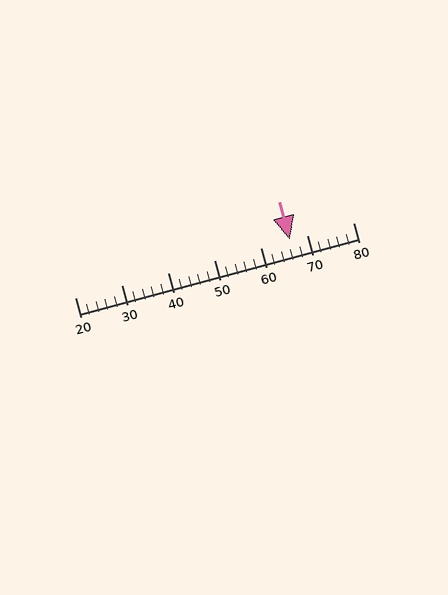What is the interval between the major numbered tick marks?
The major tick marks are spaced 10 units apart.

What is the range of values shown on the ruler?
The ruler shows values from 20 to 80.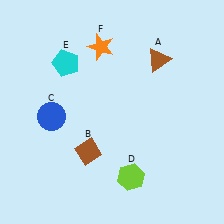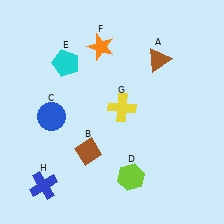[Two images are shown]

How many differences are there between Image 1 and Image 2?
There are 2 differences between the two images.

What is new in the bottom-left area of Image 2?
A blue cross (H) was added in the bottom-left area of Image 2.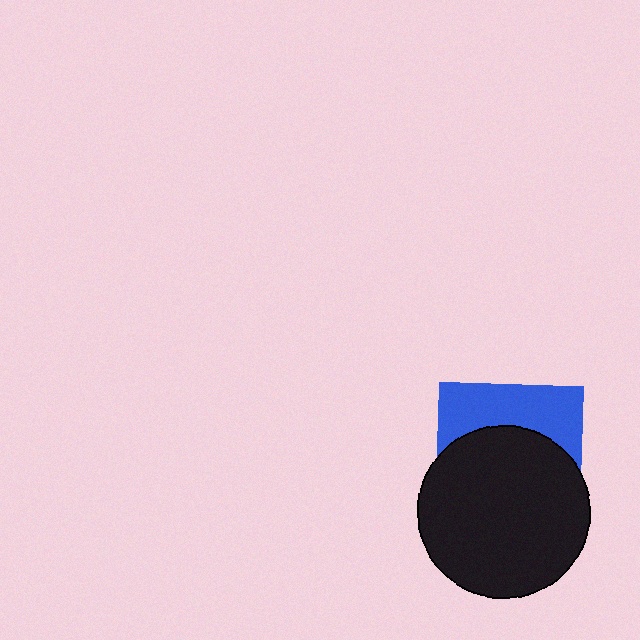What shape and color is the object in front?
The object in front is a black circle.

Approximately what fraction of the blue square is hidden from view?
Roughly 64% of the blue square is hidden behind the black circle.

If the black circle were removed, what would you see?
You would see the complete blue square.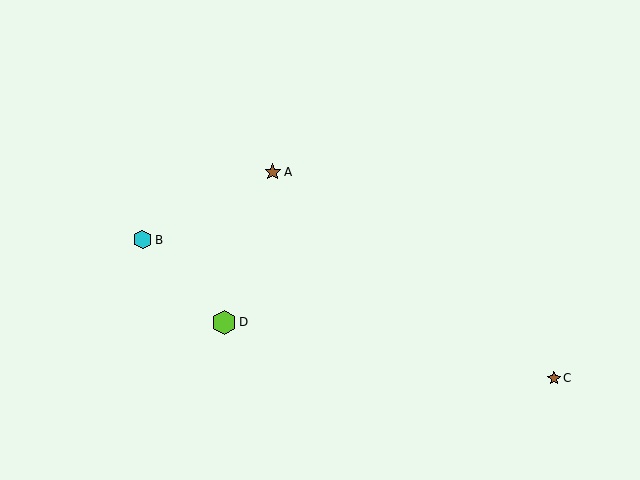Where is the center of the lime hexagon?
The center of the lime hexagon is at (224, 322).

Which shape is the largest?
The lime hexagon (labeled D) is the largest.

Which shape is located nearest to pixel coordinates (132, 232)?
The cyan hexagon (labeled B) at (143, 240) is nearest to that location.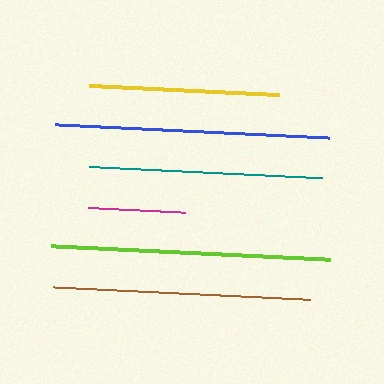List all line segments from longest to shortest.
From longest to shortest: lime, blue, brown, teal, yellow, magenta.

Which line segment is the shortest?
The magenta line is the shortest at approximately 97 pixels.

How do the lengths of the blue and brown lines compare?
The blue and brown lines are approximately the same length.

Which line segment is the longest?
The lime line is the longest at approximately 279 pixels.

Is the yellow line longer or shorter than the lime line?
The lime line is longer than the yellow line.